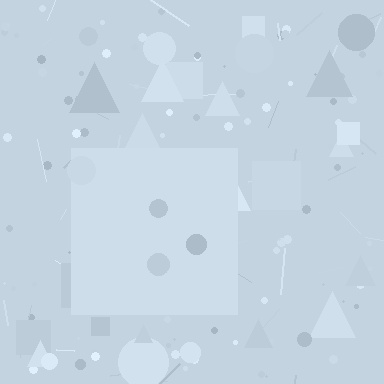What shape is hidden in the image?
A square is hidden in the image.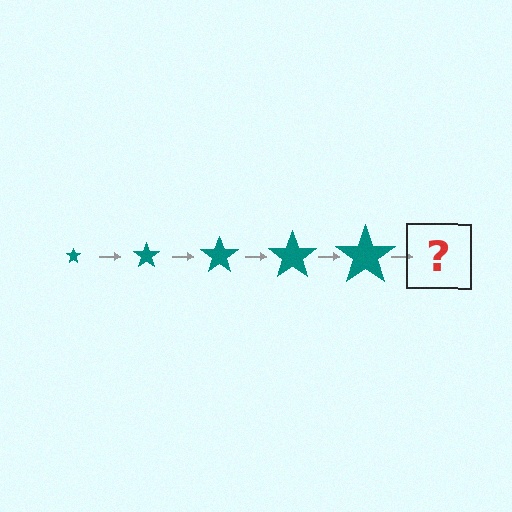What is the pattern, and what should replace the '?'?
The pattern is that the star gets progressively larger each step. The '?' should be a teal star, larger than the previous one.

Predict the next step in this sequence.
The next step is a teal star, larger than the previous one.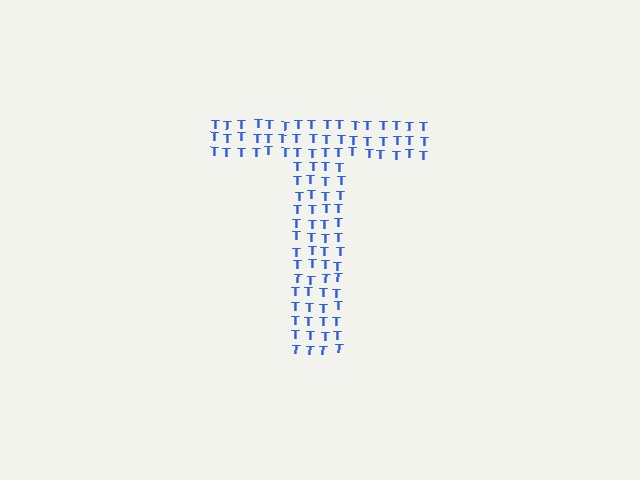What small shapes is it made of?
It is made of small letter T's.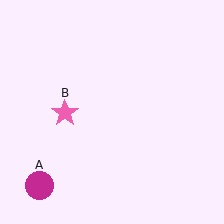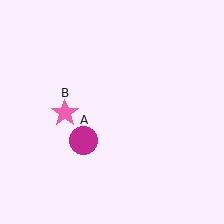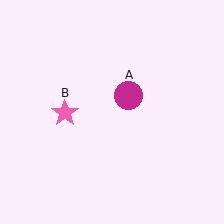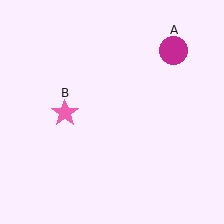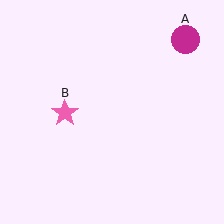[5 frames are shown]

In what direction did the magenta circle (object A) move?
The magenta circle (object A) moved up and to the right.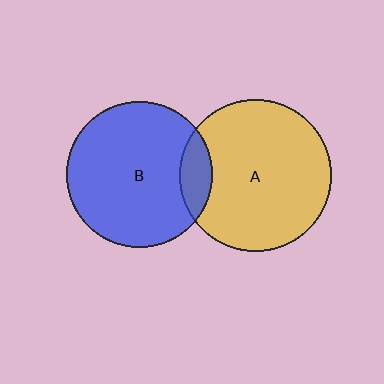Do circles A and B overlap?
Yes.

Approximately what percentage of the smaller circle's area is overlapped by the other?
Approximately 15%.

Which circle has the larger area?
Circle A (yellow).